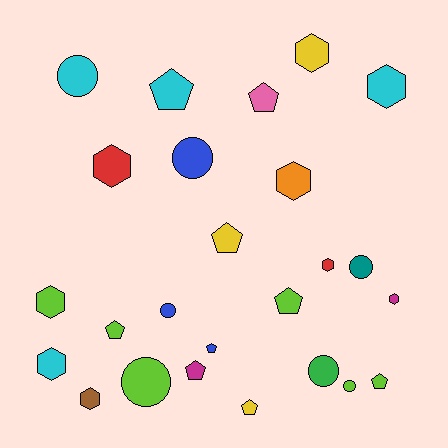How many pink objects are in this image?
There is 1 pink object.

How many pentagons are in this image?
There are 9 pentagons.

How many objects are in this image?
There are 25 objects.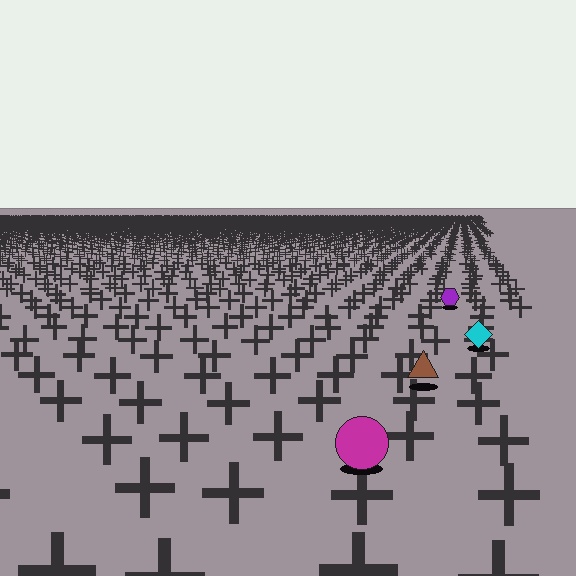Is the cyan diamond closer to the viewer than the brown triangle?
No. The brown triangle is closer — you can tell from the texture gradient: the ground texture is coarser near it.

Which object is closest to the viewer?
The magenta circle is closest. The texture marks near it are larger and more spread out.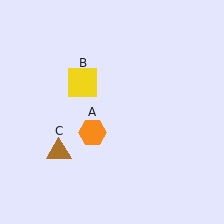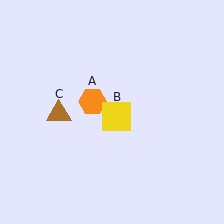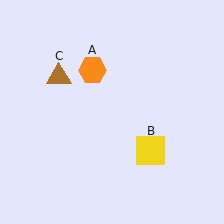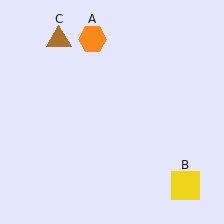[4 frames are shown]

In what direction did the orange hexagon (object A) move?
The orange hexagon (object A) moved up.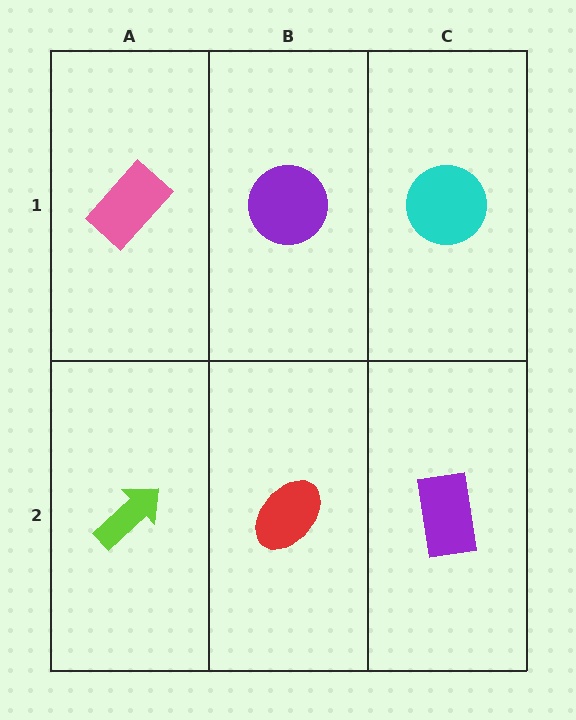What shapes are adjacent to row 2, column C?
A cyan circle (row 1, column C), a red ellipse (row 2, column B).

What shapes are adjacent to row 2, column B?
A purple circle (row 1, column B), a lime arrow (row 2, column A), a purple rectangle (row 2, column C).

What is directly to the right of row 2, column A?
A red ellipse.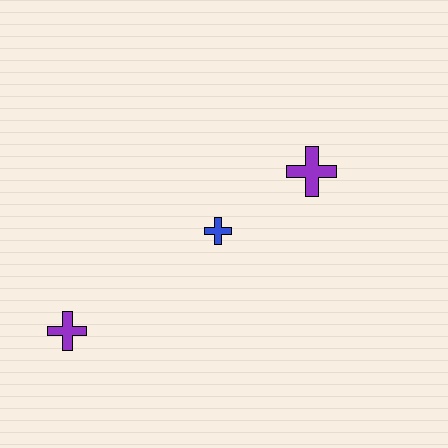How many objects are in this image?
There are 3 objects.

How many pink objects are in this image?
There are no pink objects.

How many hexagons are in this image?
There are no hexagons.